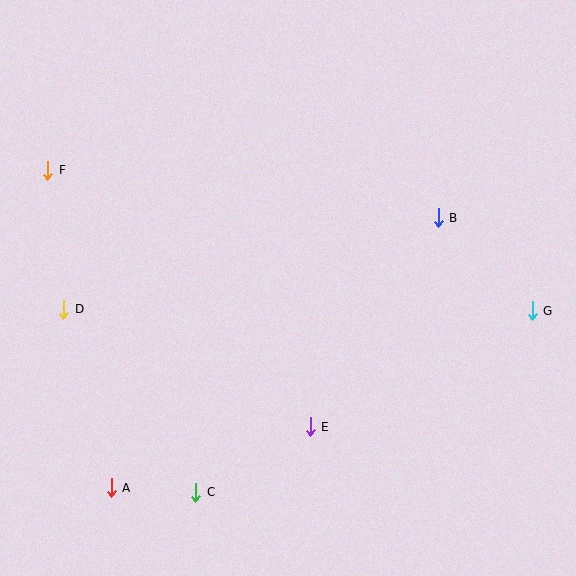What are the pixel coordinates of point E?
Point E is at (310, 427).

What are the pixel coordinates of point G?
Point G is at (532, 311).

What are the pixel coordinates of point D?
Point D is at (64, 309).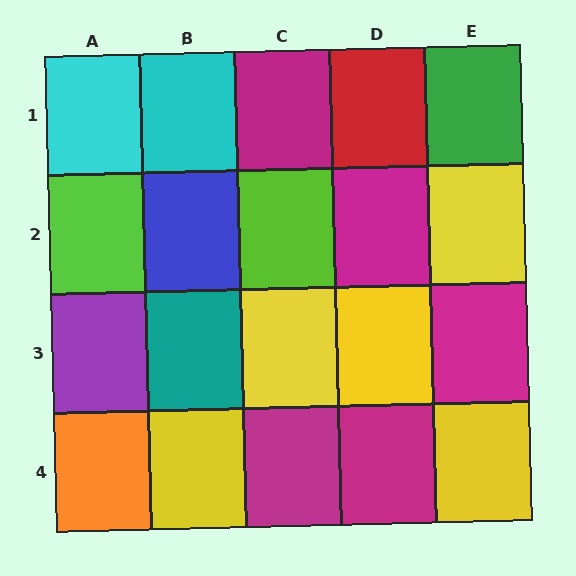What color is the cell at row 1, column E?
Green.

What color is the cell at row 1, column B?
Cyan.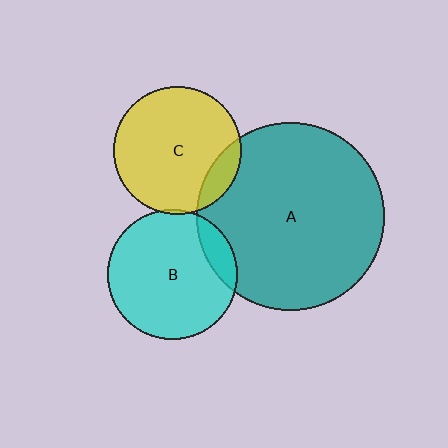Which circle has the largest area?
Circle A (teal).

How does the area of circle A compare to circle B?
Approximately 2.1 times.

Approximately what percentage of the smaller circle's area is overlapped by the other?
Approximately 15%.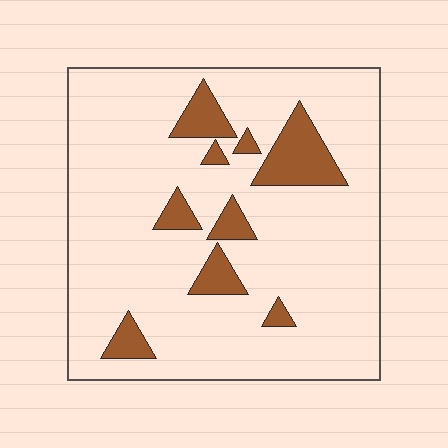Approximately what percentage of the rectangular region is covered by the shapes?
Approximately 15%.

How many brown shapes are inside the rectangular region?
9.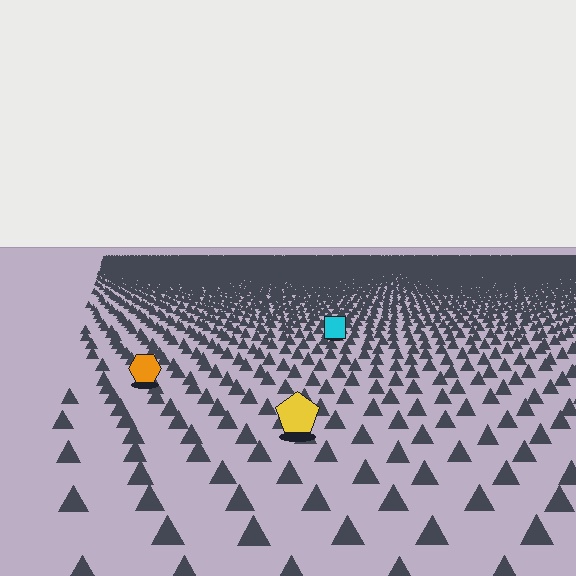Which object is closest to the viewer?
The yellow pentagon is closest. The texture marks near it are larger and more spread out.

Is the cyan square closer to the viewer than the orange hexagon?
No. The orange hexagon is closer — you can tell from the texture gradient: the ground texture is coarser near it.